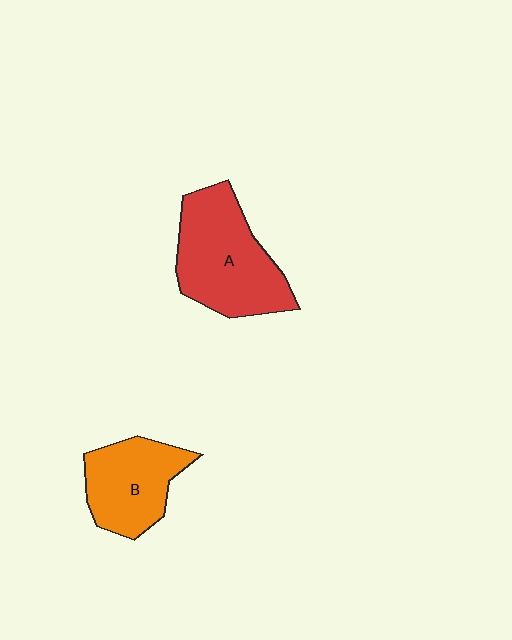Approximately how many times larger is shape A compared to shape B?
Approximately 1.4 times.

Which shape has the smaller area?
Shape B (orange).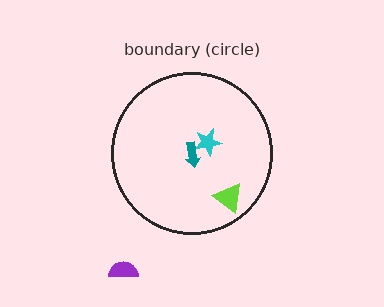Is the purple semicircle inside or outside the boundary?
Outside.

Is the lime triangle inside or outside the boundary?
Inside.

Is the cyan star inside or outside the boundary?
Inside.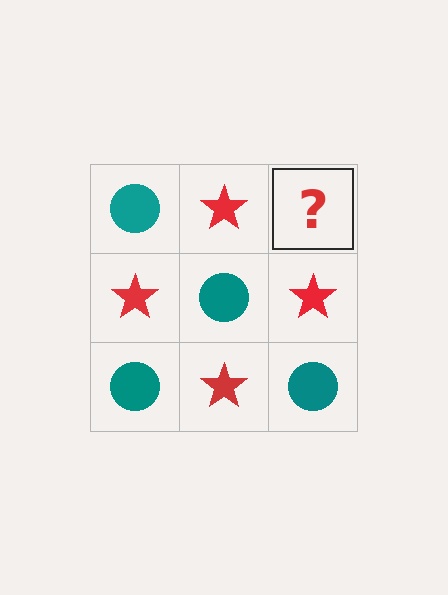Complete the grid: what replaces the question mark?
The question mark should be replaced with a teal circle.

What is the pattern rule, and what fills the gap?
The rule is that it alternates teal circle and red star in a checkerboard pattern. The gap should be filled with a teal circle.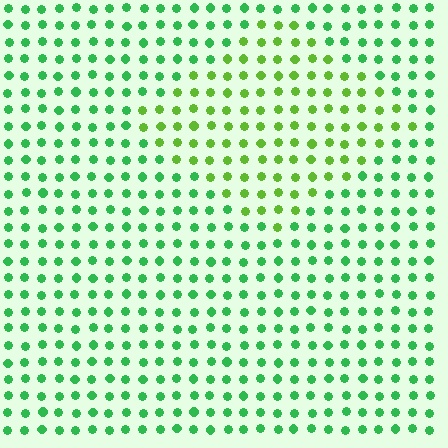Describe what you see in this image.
The image is filled with small green elements in a uniform arrangement. A diamond-shaped region is visible where the elements are tinted to a slightly different hue, forming a subtle color boundary.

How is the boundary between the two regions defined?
The boundary is defined purely by a slight shift in hue (about 35 degrees). Spacing, size, and orientation are identical on both sides.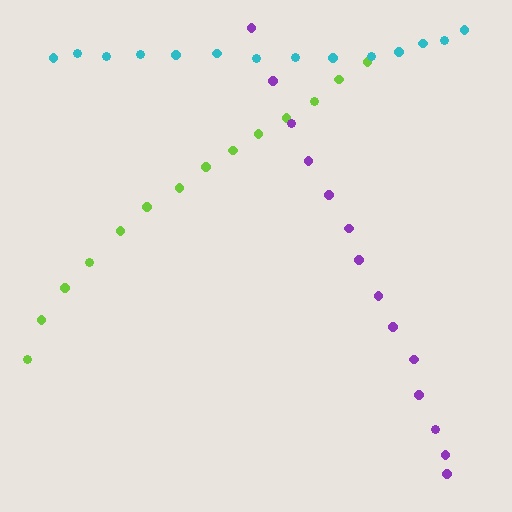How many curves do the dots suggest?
There are 3 distinct paths.